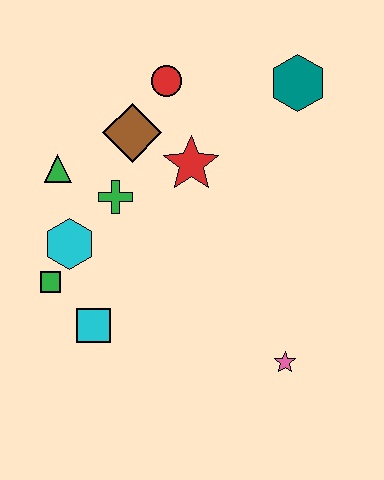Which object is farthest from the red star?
The pink star is farthest from the red star.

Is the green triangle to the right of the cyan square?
No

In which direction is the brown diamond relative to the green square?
The brown diamond is above the green square.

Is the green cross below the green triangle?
Yes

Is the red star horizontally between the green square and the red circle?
No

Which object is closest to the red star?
The brown diamond is closest to the red star.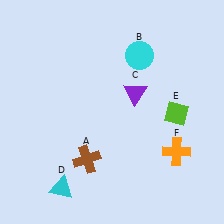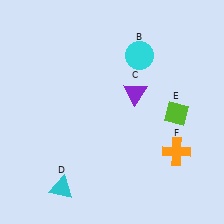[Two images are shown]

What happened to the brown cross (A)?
The brown cross (A) was removed in Image 2. It was in the bottom-left area of Image 1.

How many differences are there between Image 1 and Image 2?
There is 1 difference between the two images.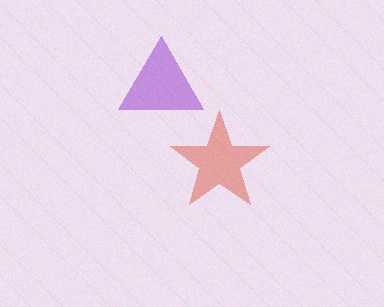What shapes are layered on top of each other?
The layered shapes are: a purple triangle, a red star.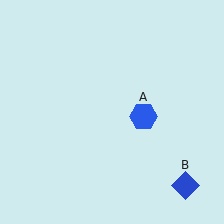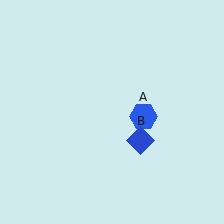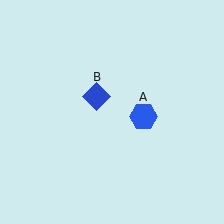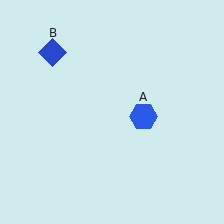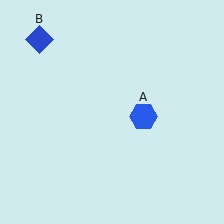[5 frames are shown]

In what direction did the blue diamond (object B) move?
The blue diamond (object B) moved up and to the left.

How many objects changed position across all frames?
1 object changed position: blue diamond (object B).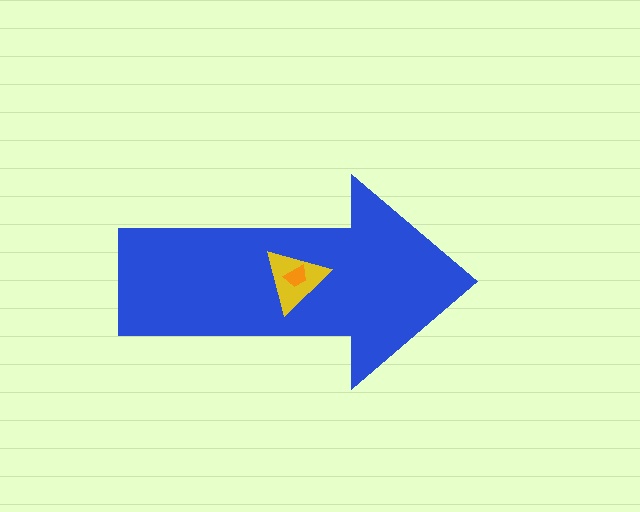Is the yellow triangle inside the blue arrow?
Yes.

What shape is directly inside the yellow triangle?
The orange trapezoid.